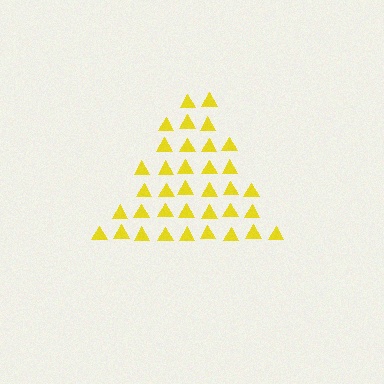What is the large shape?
The large shape is a triangle.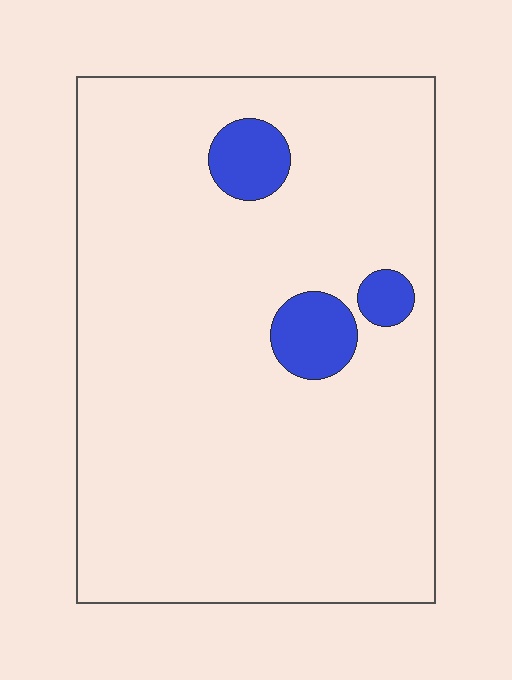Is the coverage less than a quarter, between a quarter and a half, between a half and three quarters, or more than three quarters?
Less than a quarter.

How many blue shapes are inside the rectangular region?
3.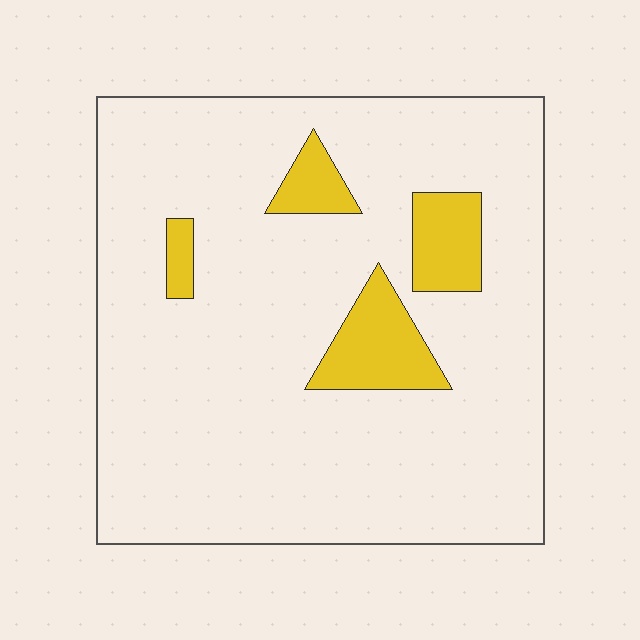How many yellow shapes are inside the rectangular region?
4.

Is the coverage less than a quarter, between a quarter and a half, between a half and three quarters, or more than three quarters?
Less than a quarter.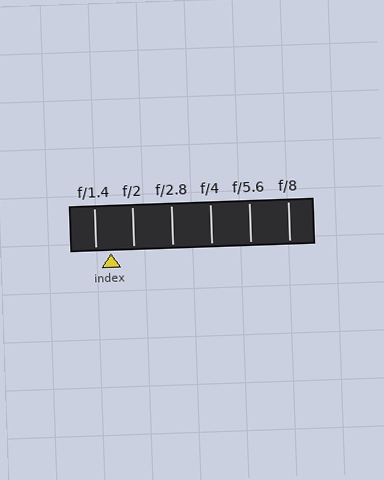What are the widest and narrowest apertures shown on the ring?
The widest aperture shown is f/1.4 and the narrowest is f/8.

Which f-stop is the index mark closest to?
The index mark is closest to f/1.4.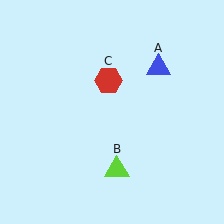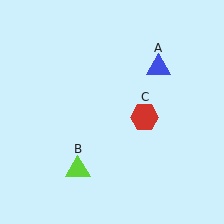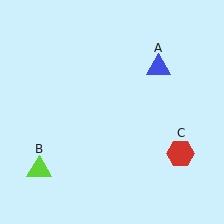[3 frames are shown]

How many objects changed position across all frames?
2 objects changed position: lime triangle (object B), red hexagon (object C).